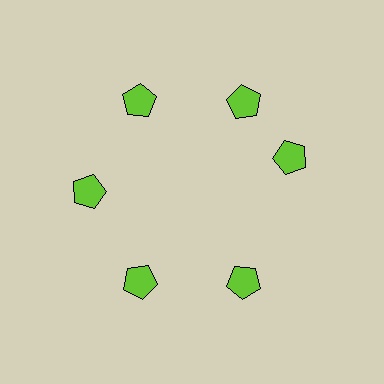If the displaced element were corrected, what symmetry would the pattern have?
It would have 6-fold rotational symmetry — the pattern would map onto itself every 60 degrees.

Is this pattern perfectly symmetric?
No. The 6 lime pentagons are arranged in a ring, but one element near the 3 o'clock position is rotated out of alignment along the ring, breaking the 6-fold rotational symmetry.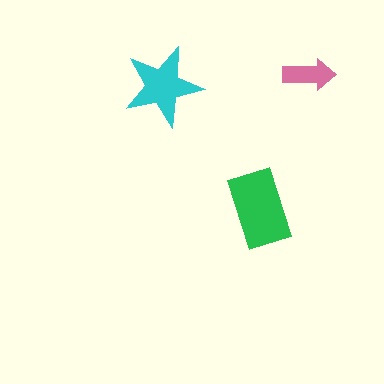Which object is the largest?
The green rectangle.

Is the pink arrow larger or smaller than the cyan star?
Smaller.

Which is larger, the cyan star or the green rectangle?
The green rectangle.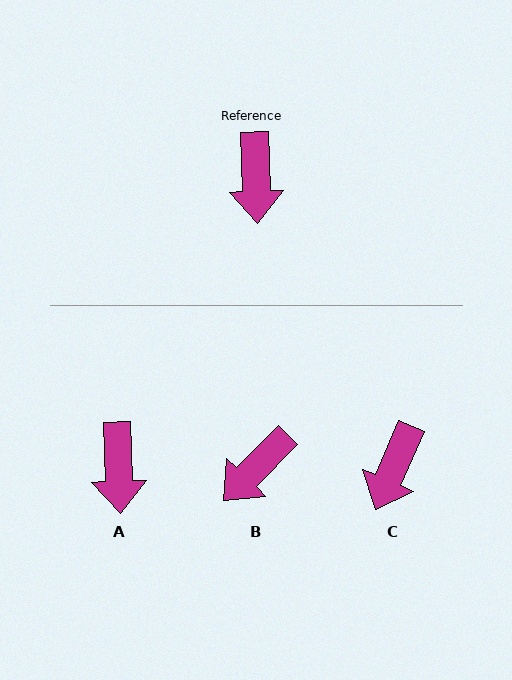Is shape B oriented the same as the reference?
No, it is off by about 46 degrees.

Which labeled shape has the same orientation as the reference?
A.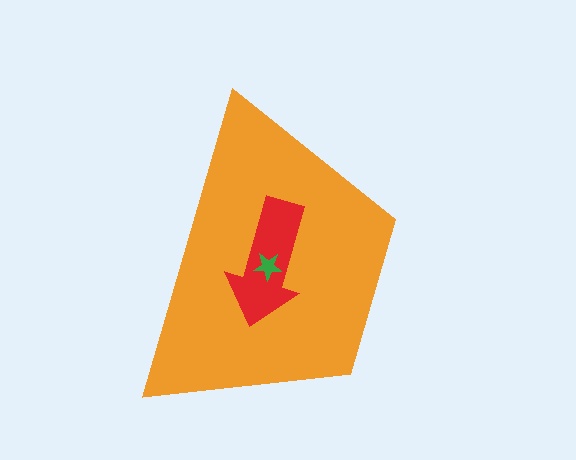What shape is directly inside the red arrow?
The green star.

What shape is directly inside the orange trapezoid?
The red arrow.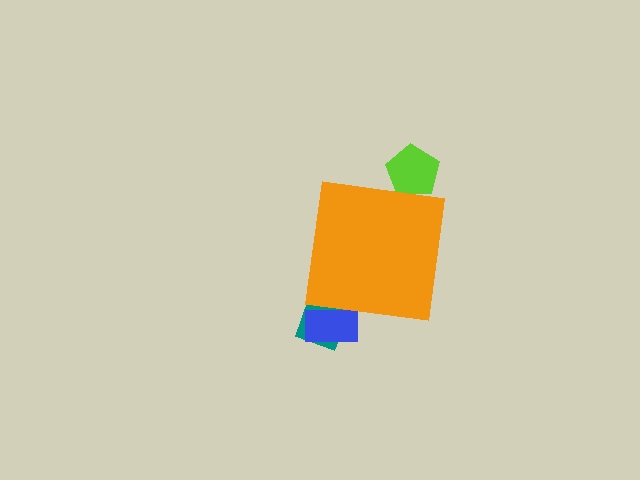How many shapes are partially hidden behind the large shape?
3 shapes are partially hidden.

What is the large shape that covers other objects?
An orange square.